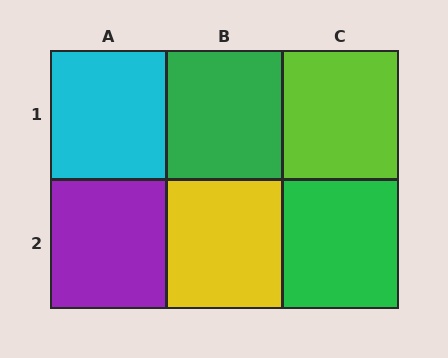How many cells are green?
2 cells are green.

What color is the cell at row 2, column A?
Purple.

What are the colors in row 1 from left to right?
Cyan, green, lime.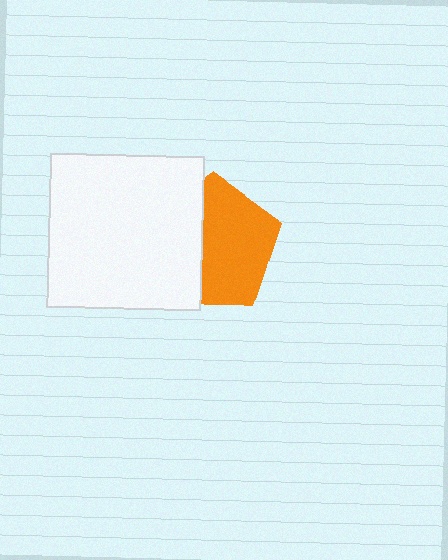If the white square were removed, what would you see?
You would see the complete orange pentagon.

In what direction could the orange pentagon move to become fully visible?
The orange pentagon could move right. That would shift it out from behind the white square entirely.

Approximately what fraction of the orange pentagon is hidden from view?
Roughly 41% of the orange pentagon is hidden behind the white square.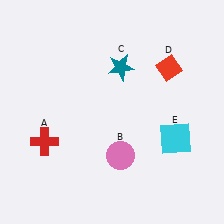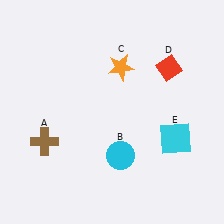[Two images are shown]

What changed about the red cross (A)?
In Image 1, A is red. In Image 2, it changed to brown.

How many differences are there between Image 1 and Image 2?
There are 3 differences between the two images.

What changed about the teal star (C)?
In Image 1, C is teal. In Image 2, it changed to orange.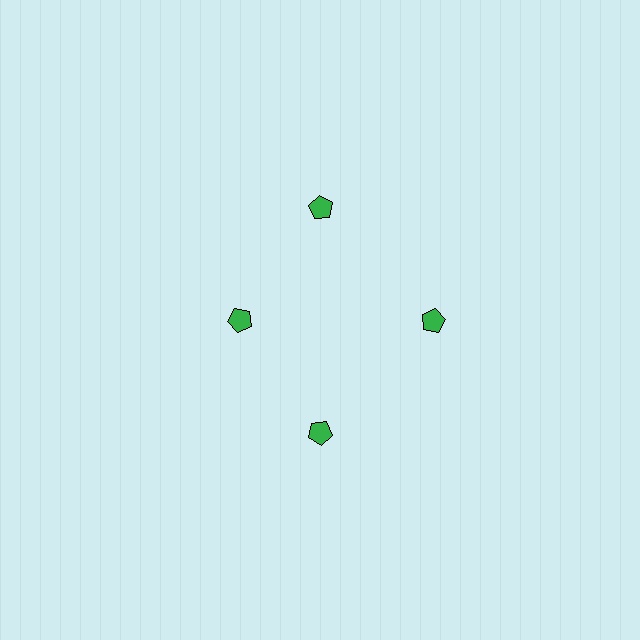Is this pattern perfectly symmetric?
No. The 4 green pentagons are arranged in a ring, but one element near the 9 o'clock position is pulled inward toward the center, breaking the 4-fold rotational symmetry.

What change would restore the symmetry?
The symmetry would be restored by moving it outward, back onto the ring so that all 4 pentagons sit at equal angles and equal distance from the center.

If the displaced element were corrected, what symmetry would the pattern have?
It would have 4-fold rotational symmetry — the pattern would map onto itself every 90 degrees.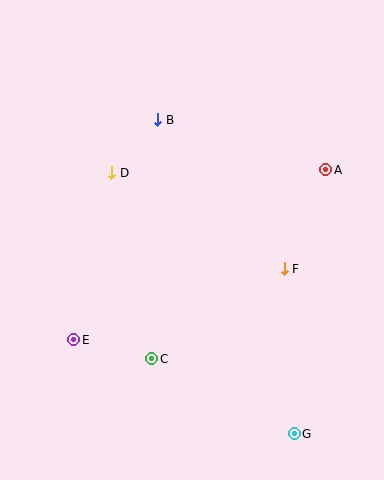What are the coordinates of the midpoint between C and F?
The midpoint between C and F is at (218, 314).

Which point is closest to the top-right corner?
Point A is closest to the top-right corner.